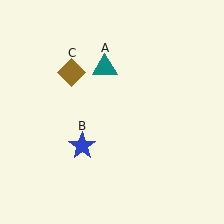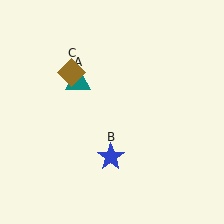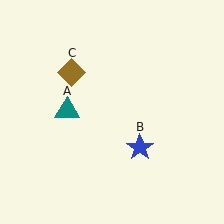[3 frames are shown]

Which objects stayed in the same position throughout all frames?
Brown diamond (object C) remained stationary.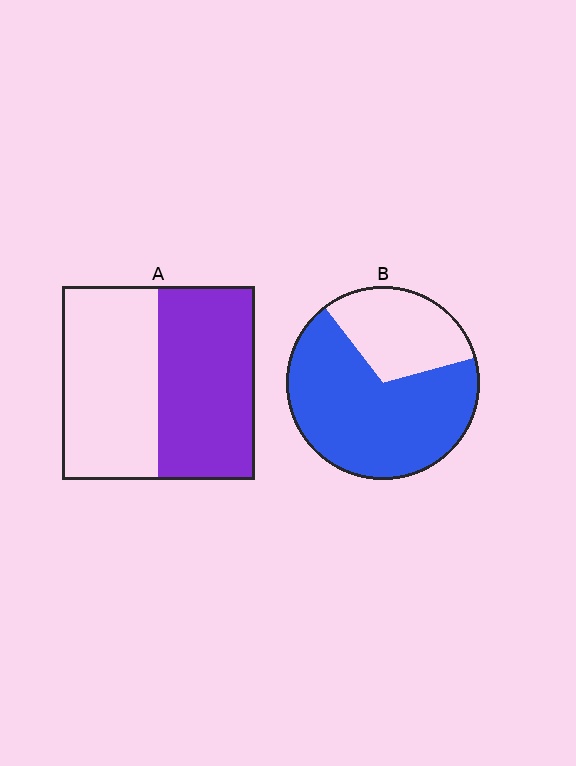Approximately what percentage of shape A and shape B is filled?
A is approximately 50% and B is approximately 70%.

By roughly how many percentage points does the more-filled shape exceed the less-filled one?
By roughly 20 percentage points (B over A).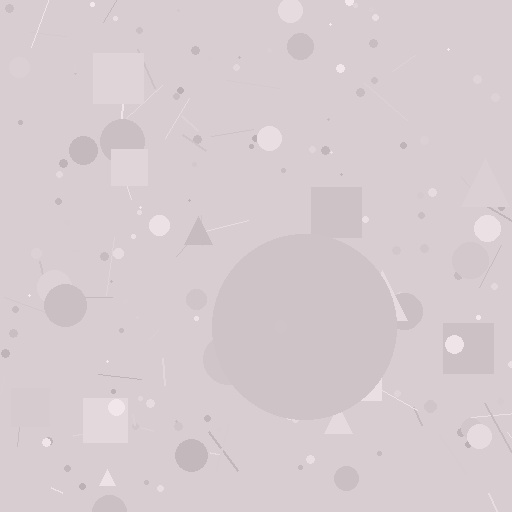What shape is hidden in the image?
A circle is hidden in the image.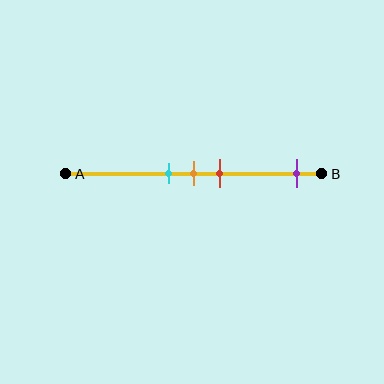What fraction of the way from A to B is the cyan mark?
The cyan mark is approximately 40% (0.4) of the way from A to B.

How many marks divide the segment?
There are 4 marks dividing the segment.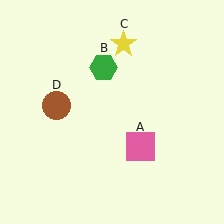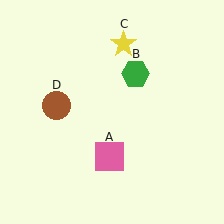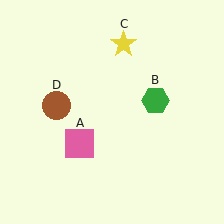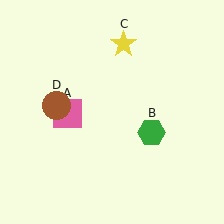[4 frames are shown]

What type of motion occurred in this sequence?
The pink square (object A), green hexagon (object B) rotated clockwise around the center of the scene.